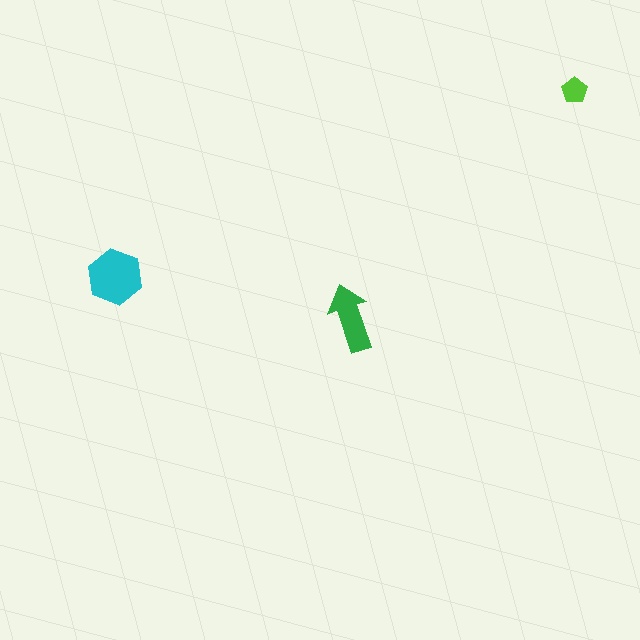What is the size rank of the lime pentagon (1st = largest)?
3rd.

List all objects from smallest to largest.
The lime pentagon, the green arrow, the cyan hexagon.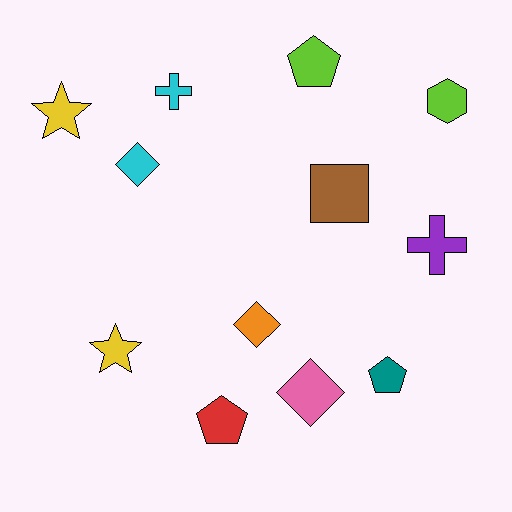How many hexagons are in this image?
There is 1 hexagon.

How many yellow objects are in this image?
There are 2 yellow objects.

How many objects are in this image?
There are 12 objects.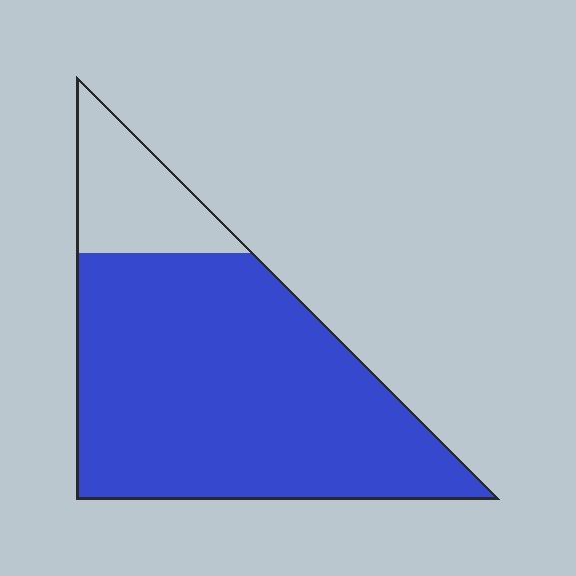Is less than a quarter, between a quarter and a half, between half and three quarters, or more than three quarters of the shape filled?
More than three quarters.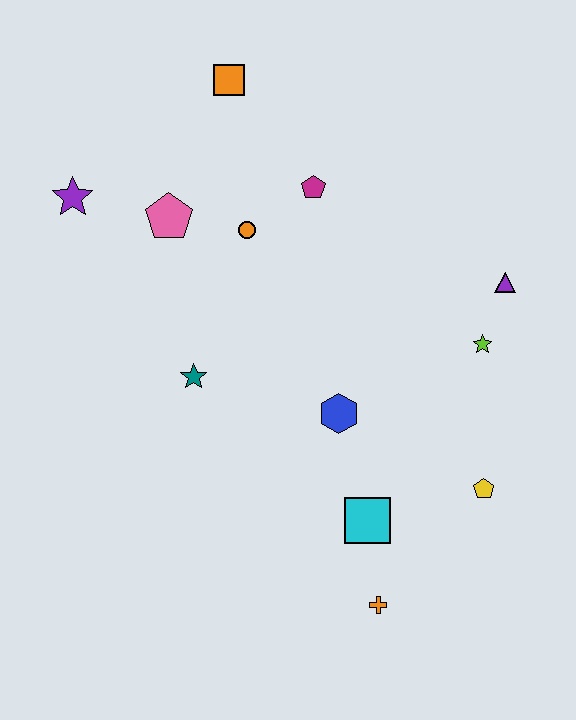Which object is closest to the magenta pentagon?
The orange circle is closest to the magenta pentagon.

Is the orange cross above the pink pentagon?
No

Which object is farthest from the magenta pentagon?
The orange cross is farthest from the magenta pentagon.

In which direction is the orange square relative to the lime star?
The orange square is above the lime star.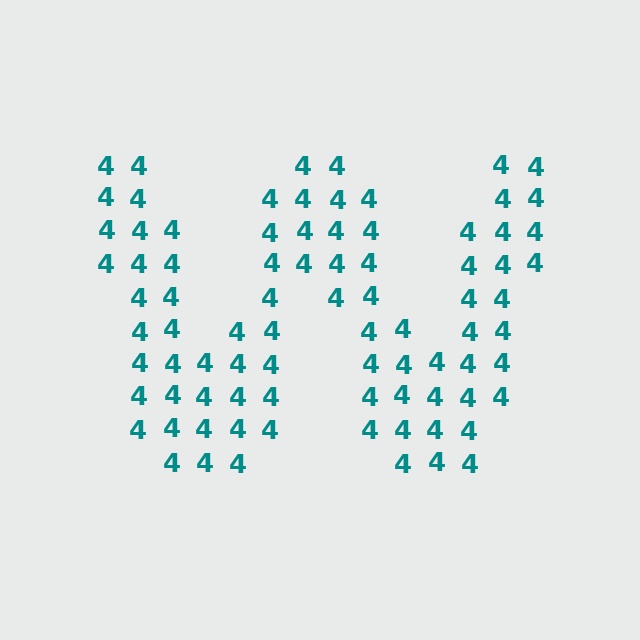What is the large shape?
The large shape is the letter W.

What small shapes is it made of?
It is made of small digit 4's.